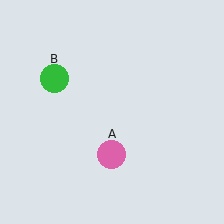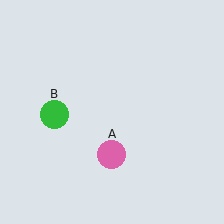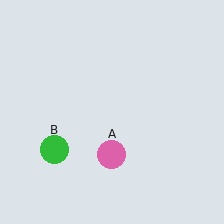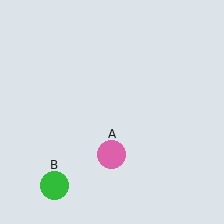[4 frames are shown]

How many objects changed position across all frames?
1 object changed position: green circle (object B).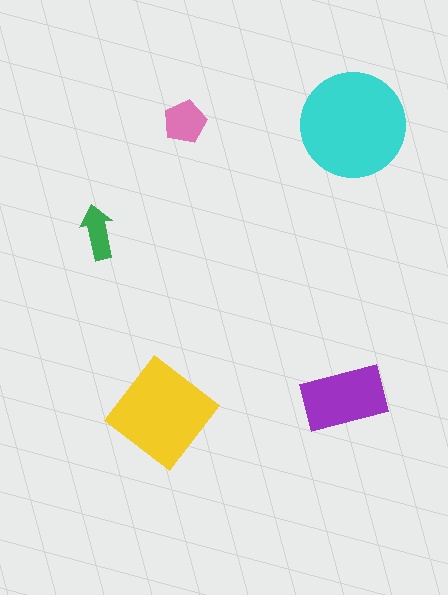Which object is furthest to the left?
The green arrow is leftmost.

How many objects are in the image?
There are 5 objects in the image.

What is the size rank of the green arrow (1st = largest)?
5th.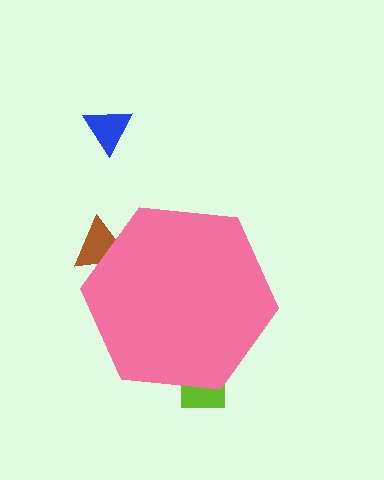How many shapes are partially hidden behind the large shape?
2 shapes are partially hidden.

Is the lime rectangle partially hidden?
Yes, the lime rectangle is partially hidden behind the pink hexagon.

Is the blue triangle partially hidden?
No, the blue triangle is fully visible.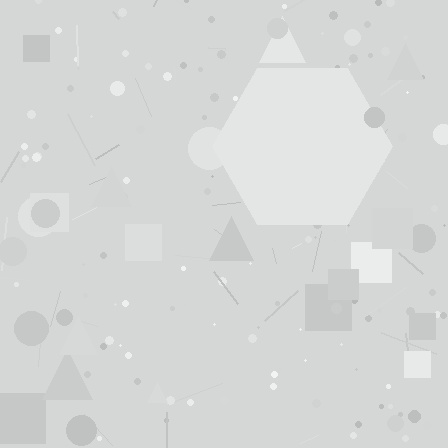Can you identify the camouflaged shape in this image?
The camouflaged shape is a hexagon.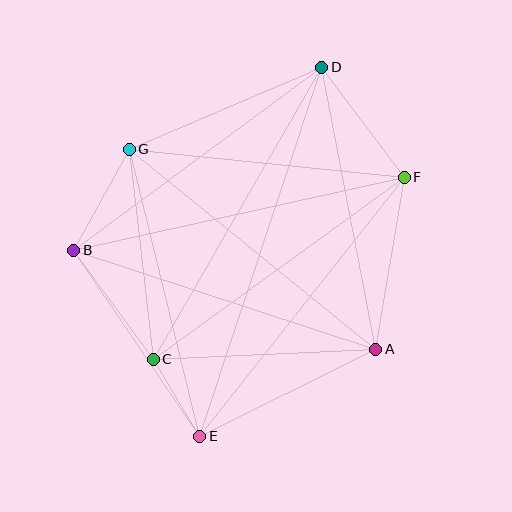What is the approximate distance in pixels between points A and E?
The distance between A and E is approximately 197 pixels.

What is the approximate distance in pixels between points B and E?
The distance between B and E is approximately 224 pixels.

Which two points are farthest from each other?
Points D and E are farthest from each other.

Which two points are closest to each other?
Points C and E are closest to each other.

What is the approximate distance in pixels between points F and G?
The distance between F and G is approximately 276 pixels.